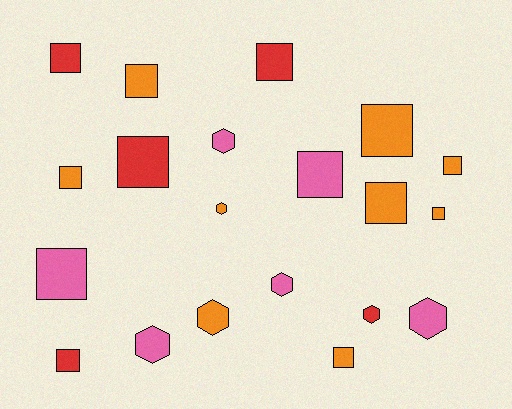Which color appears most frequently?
Orange, with 9 objects.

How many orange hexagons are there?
There are 2 orange hexagons.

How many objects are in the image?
There are 20 objects.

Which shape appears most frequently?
Square, with 13 objects.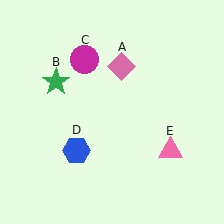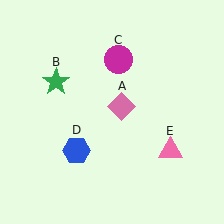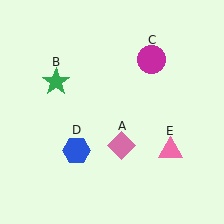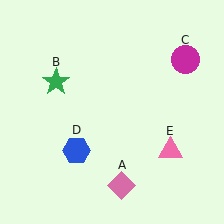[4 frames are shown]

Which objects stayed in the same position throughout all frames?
Green star (object B) and blue hexagon (object D) and pink triangle (object E) remained stationary.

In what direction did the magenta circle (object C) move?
The magenta circle (object C) moved right.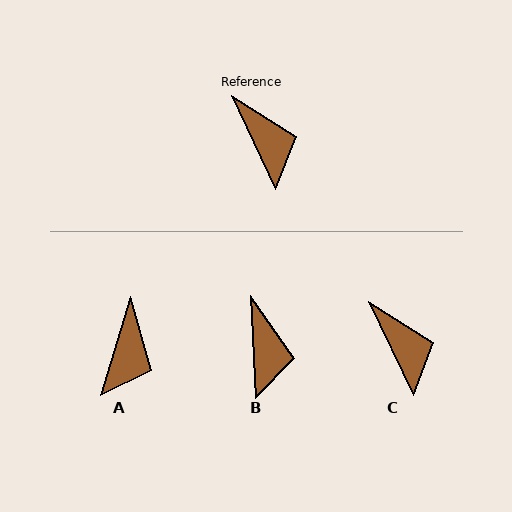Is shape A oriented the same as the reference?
No, it is off by about 42 degrees.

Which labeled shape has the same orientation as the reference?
C.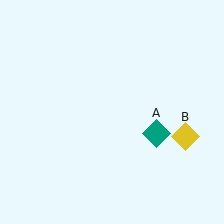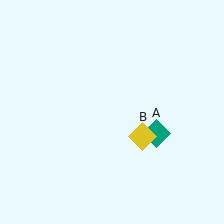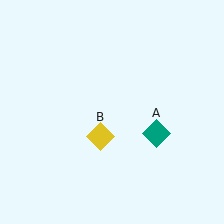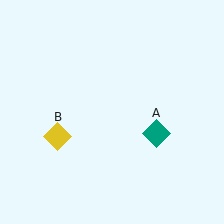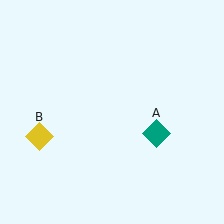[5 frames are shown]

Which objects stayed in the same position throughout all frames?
Teal diamond (object A) remained stationary.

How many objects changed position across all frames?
1 object changed position: yellow diamond (object B).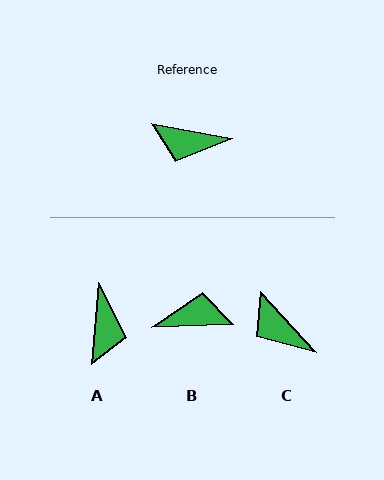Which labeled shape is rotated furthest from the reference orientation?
B, about 168 degrees away.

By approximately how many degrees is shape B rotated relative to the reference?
Approximately 168 degrees clockwise.